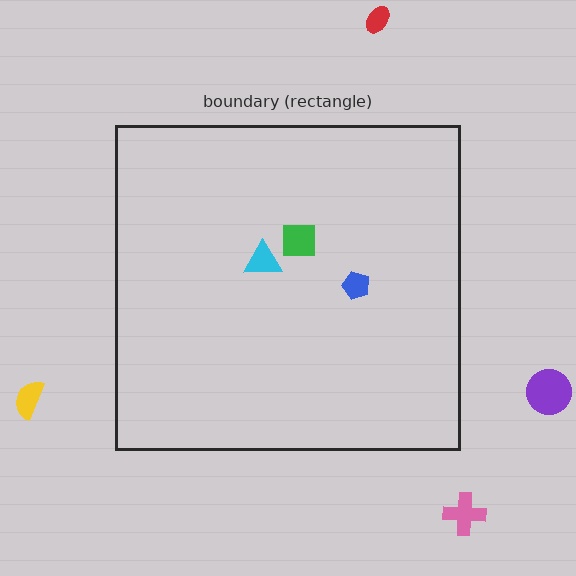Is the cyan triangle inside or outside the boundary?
Inside.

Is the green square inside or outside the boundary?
Inside.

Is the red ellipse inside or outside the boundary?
Outside.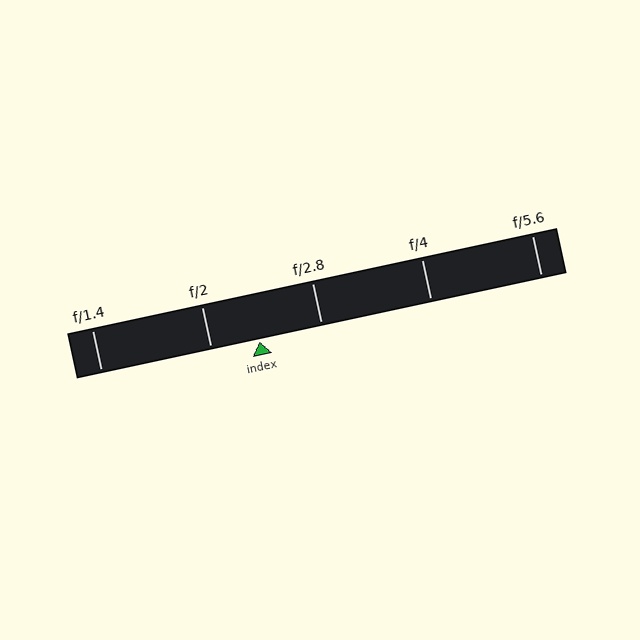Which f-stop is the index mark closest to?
The index mark is closest to f/2.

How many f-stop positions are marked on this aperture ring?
There are 5 f-stop positions marked.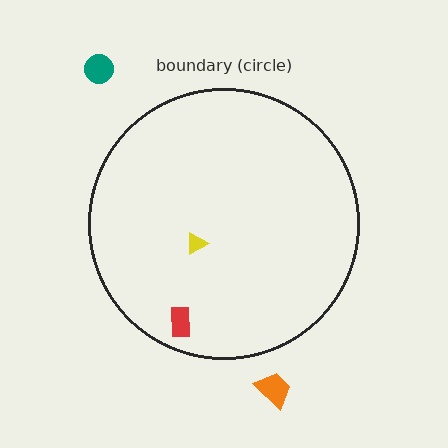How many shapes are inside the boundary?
2 inside, 2 outside.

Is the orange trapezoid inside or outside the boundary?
Outside.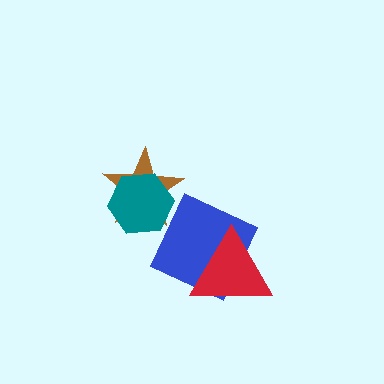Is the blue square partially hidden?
Yes, it is partially covered by another shape.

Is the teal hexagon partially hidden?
No, no other shape covers it.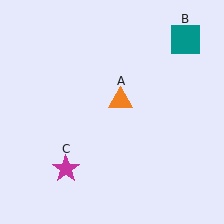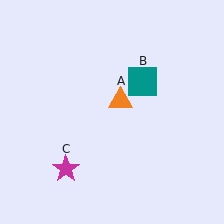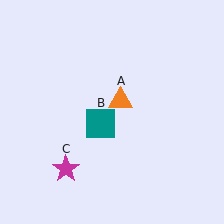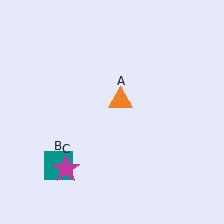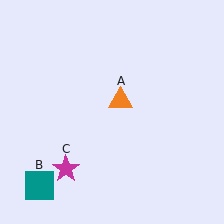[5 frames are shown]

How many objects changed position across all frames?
1 object changed position: teal square (object B).